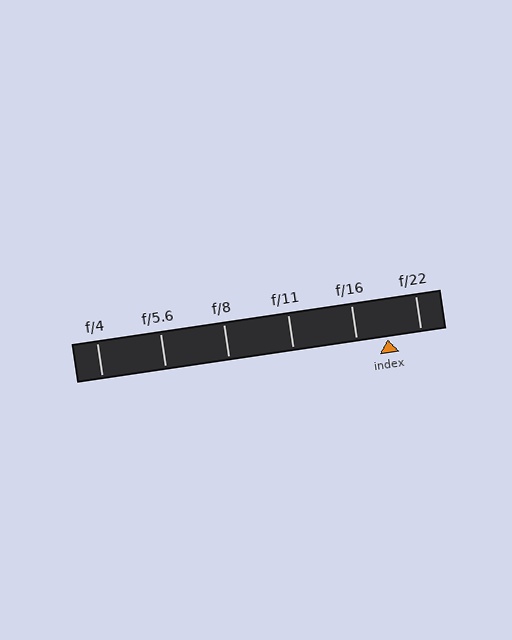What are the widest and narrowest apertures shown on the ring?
The widest aperture shown is f/4 and the narrowest is f/22.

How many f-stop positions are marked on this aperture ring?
There are 6 f-stop positions marked.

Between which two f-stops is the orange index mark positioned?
The index mark is between f/16 and f/22.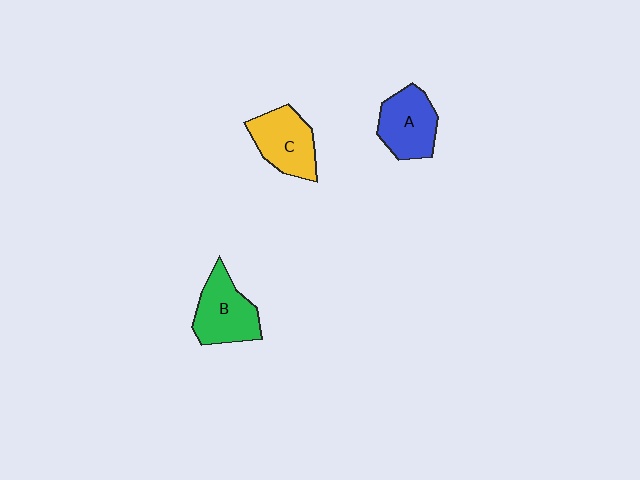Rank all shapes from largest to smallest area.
From largest to smallest: B (green), C (yellow), A (blue).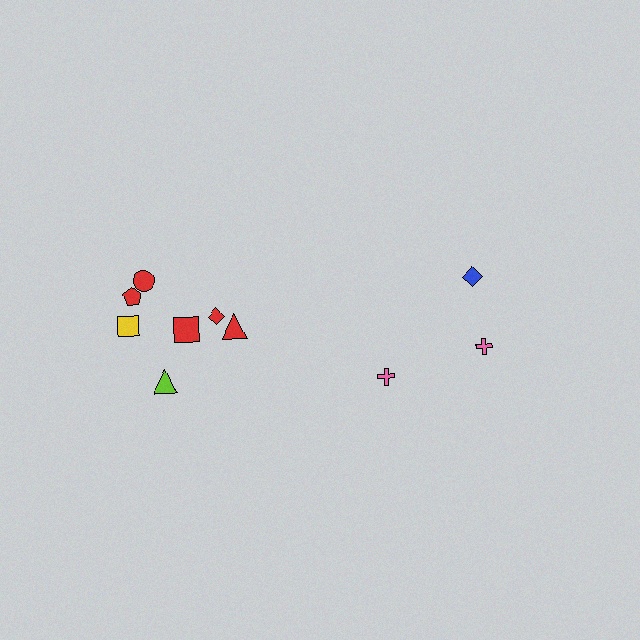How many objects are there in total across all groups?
There are 10 objects.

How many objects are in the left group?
There are 7 objects.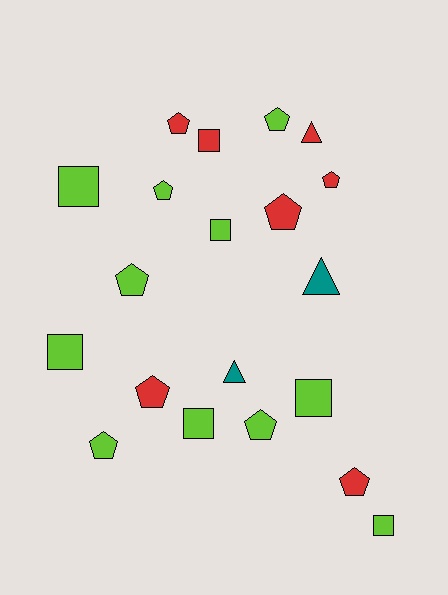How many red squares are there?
There is 1 red square.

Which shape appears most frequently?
Pentagon, with 10 objects.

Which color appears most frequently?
Lime, with 11 objects.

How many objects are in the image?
There are 20 objects.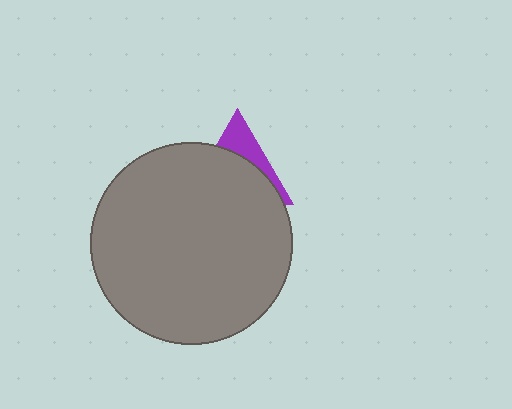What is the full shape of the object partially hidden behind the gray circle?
The partially hidden object is a purple triangle.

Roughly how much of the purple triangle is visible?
A small part of it is visible (roughly 31%).